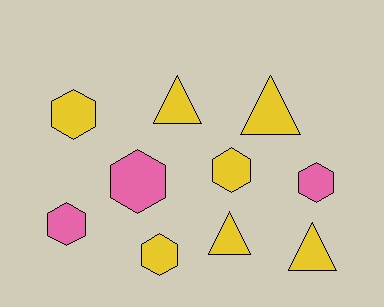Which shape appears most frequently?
Hexagon, with 6 objects.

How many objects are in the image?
There are 10 objects.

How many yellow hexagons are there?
There are 3 yellow hexagons.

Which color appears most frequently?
Yellow, with 7 objects.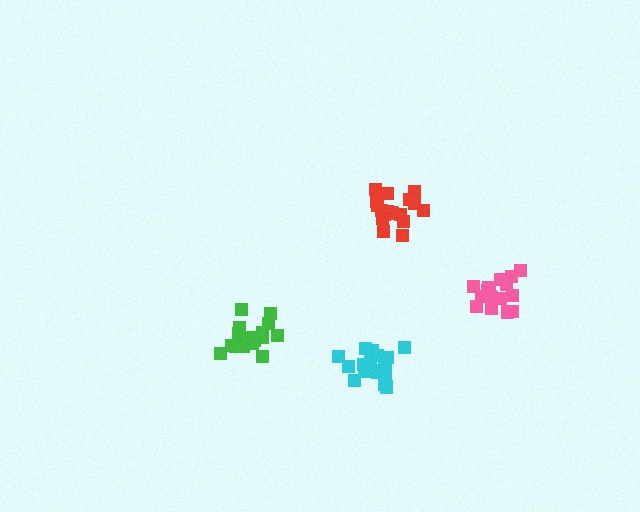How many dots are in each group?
Group 1: 17 dots, Group 2: 16 dots, Group 3: 18 dots, Group 4: 19 dots (70 total).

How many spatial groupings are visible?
There are 4 spatial groupings.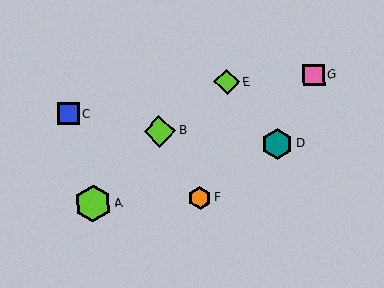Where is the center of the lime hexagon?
The center of the lime hexagon is at (93, 204).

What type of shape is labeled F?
Shape F is an orange hexagon.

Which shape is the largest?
The lime hexagon (labeled A) is the largest.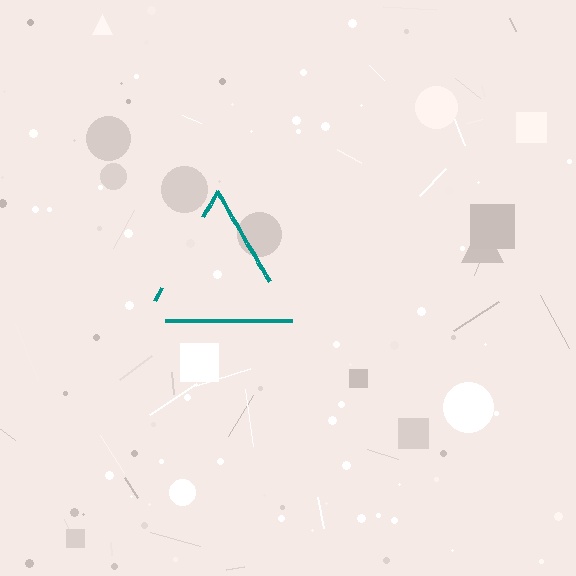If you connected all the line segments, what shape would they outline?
They would outline a triangle.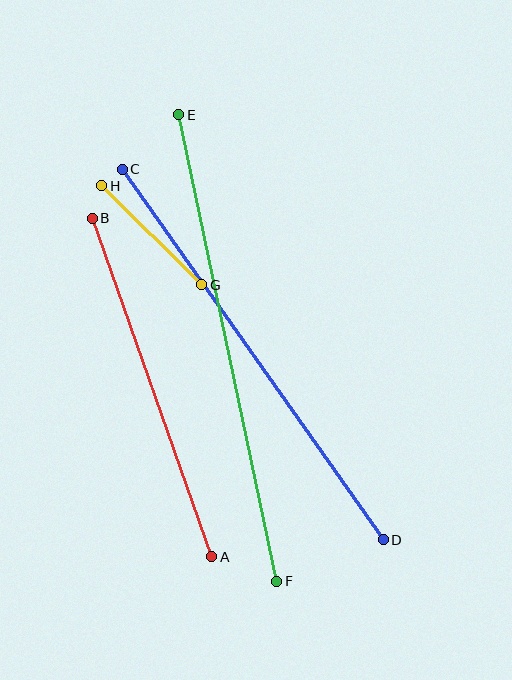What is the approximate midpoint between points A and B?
The midpoint is at approximately (152, 388) pixels.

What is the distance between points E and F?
The distance is approximately 477 pixels.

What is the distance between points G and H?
The distance is approximately 140 pixels.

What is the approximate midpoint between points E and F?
The midpoint is at approximately (228, 348) pixels.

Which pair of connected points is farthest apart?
Points E and F are farthest apart.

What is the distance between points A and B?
The distance is approximately 359 pixels.